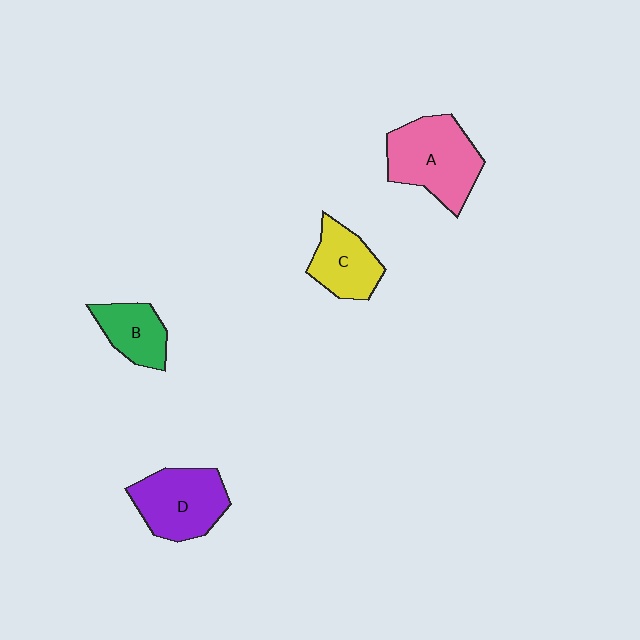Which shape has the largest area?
Shape A (pink).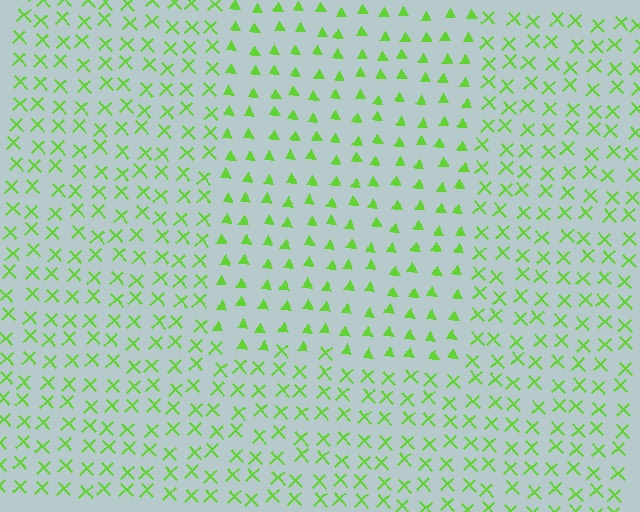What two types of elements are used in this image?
The image uses triangles inside the rectangle region and X marks outside it.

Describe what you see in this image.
The image is filled with small lime elements arranged in a uniform grid. A rectangle-shaped region contains triangles, while the surrounding area contains X marks. The boundary is defined purely by the change in element shape.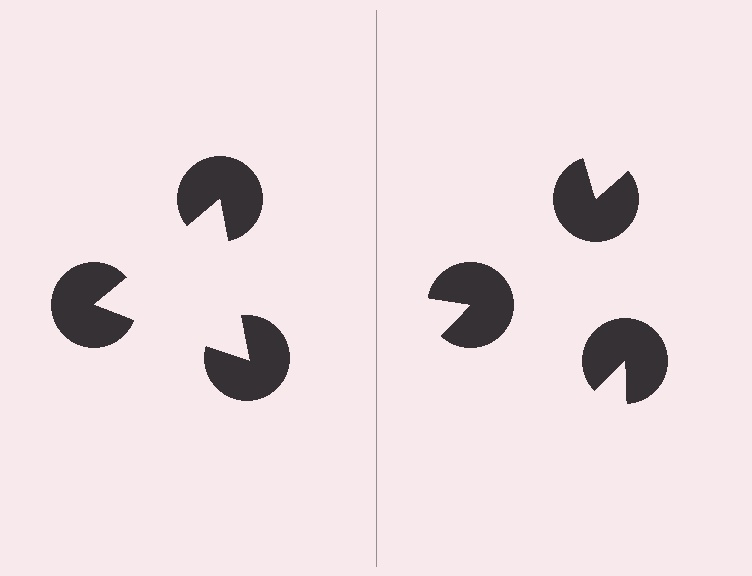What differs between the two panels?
The pac-man discs are positioned identically on both sides; only the wedge orientations differ. On the left they align to a triangle; on the right they are misaligned.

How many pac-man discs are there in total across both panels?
6 — 3 on each side.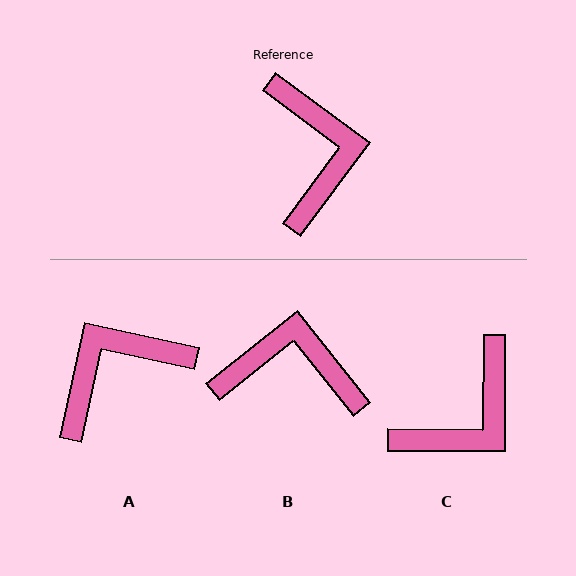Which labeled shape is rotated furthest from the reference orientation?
A, about 114 degrees away.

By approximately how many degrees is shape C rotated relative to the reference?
Approximately 54 degrees clockwise.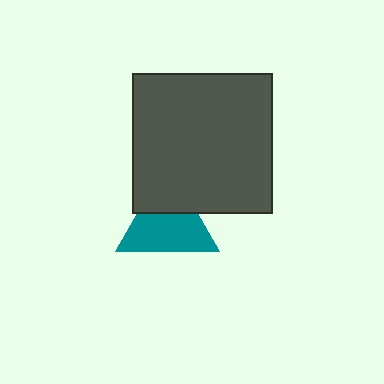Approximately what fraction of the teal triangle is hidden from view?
Roughly 34% of the teal triangle is hidden behind the dark gray square.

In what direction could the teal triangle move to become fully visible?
The teal triangle could move down. That would shift it out from behind the dark gray square entirely.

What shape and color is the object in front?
The object in front is a dark gray square.